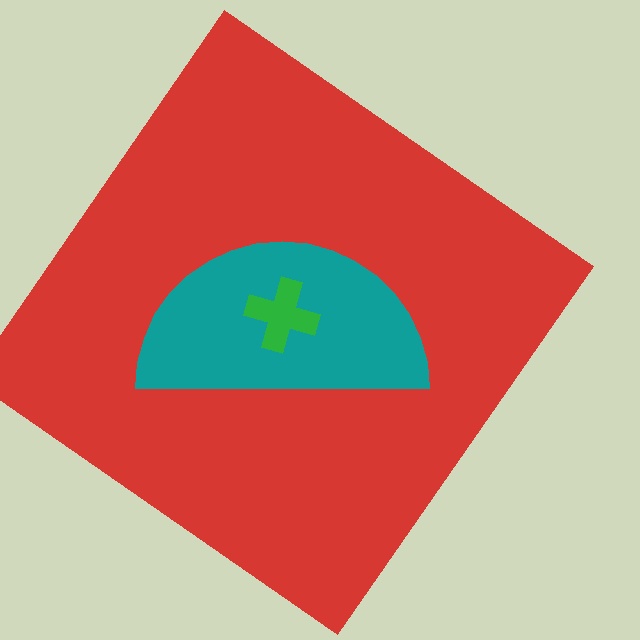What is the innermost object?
The green cross.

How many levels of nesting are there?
3.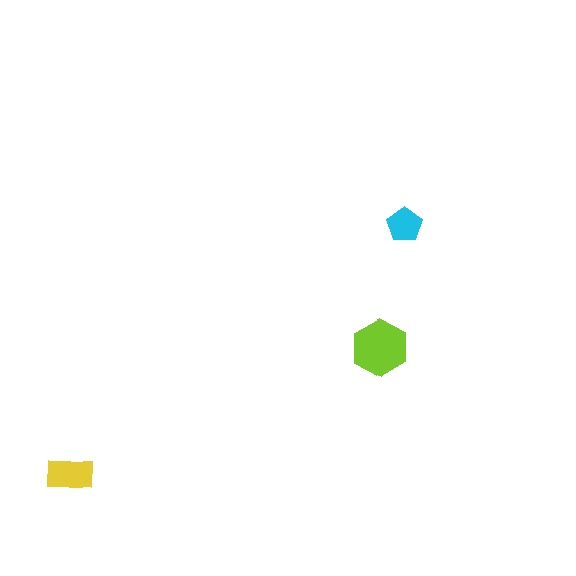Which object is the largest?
The lime hexagon.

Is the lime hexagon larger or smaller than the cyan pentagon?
Larger.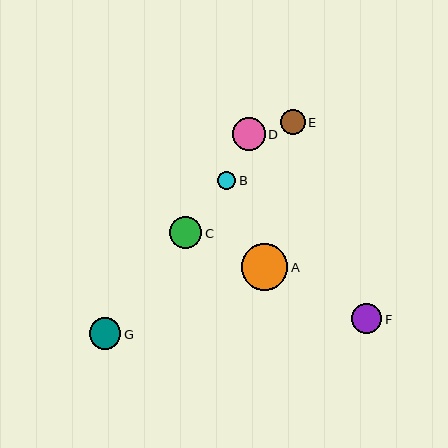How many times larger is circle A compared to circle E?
Circle A is approximately 1.9 times the size of circle E.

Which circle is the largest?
Circle A is the largest with a size of approximately 47 pixels.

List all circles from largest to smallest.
From largest to smallest: A, D, C, G, F, E, B.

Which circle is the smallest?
Circle B is the smallest with a size of approximately 18 pixels.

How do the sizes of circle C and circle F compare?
Circle C and circle F are approximately the same size.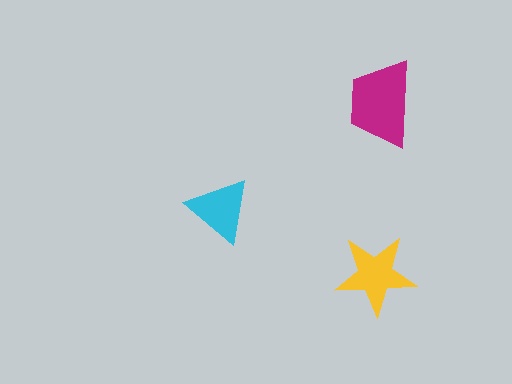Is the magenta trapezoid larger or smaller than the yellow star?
Larger.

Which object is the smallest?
The cyan triangle.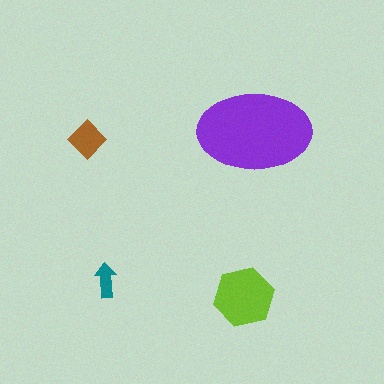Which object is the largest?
The purple ellipse.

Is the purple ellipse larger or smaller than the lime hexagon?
Larger.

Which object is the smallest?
The teal arrow.